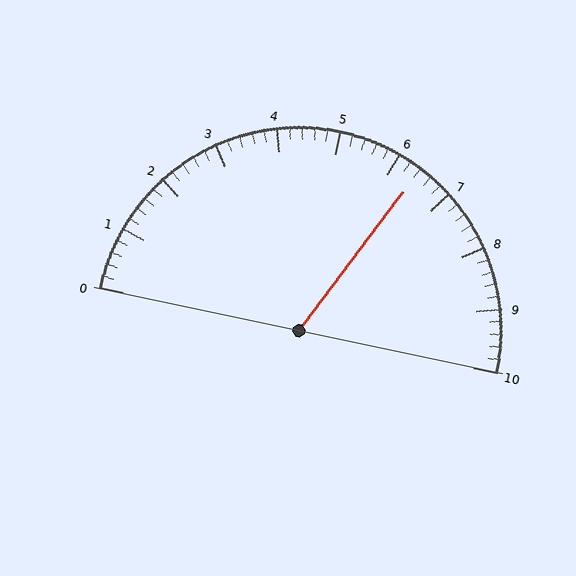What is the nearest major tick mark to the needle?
The nearest major tick mark is 6.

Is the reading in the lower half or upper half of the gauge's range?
The reading is in the upper half of the range (0 to 10).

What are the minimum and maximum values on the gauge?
The gauge ranges from 0 to 10.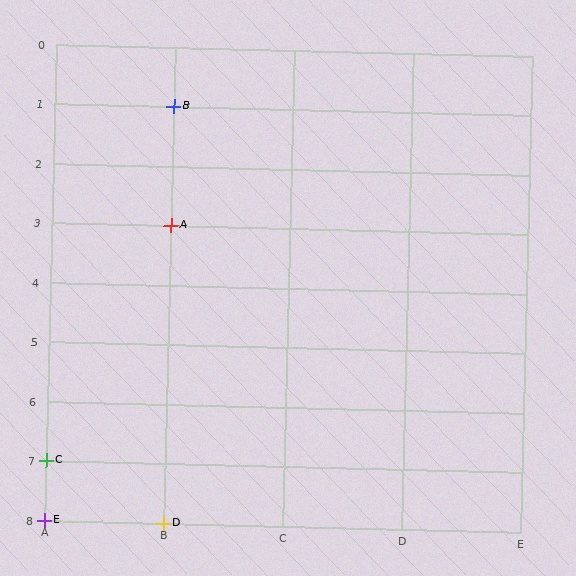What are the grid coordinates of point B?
Point B is at grid coordinates (B, 1).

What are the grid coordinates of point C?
Point C is at grid coordinates (A, 7).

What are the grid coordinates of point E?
Point E is at grid coordinates (A, 8).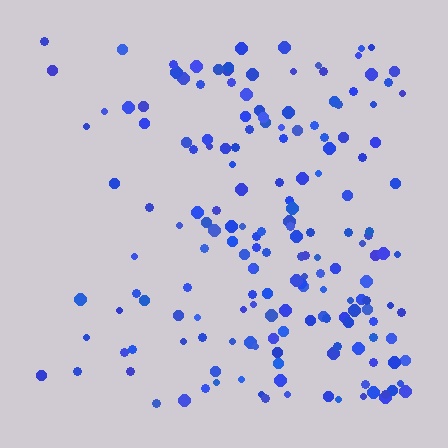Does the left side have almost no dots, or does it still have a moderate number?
Still a moderate number, just noticeably fewer than the right.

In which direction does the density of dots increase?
From left to right, with the right side densest.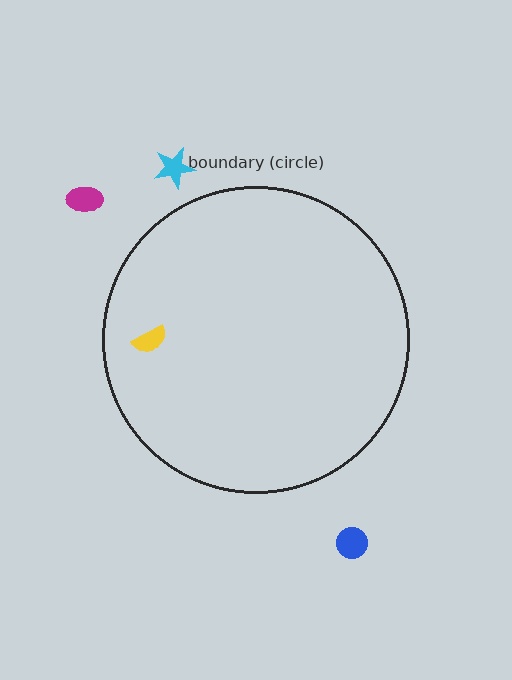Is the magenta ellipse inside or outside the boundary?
Outside.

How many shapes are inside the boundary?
1 inside, 3 outside.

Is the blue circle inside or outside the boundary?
Outside.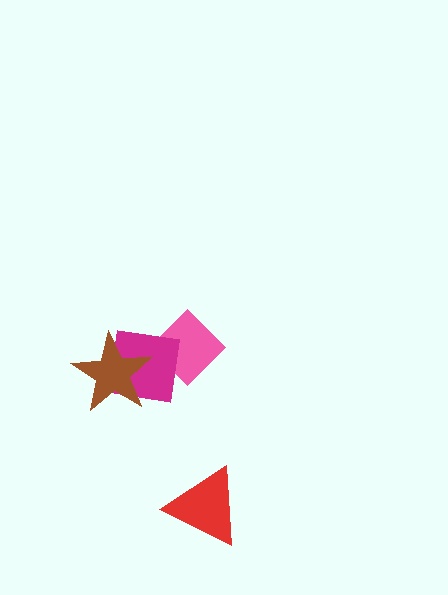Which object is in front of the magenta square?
The brown star is in front of the magenta square.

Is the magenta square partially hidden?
Yes, it is partially covered by another shape.